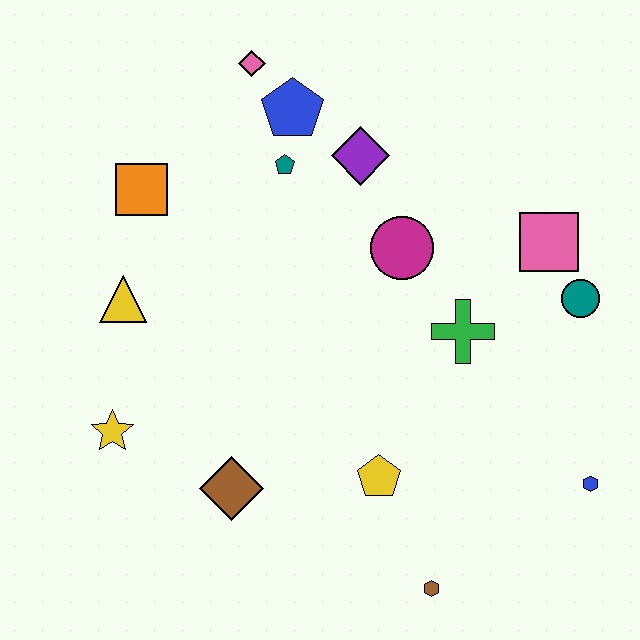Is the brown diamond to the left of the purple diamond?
Yes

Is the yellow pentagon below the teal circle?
Yes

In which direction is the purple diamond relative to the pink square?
The purple diamond is to the left of the pink square.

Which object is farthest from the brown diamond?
The pink diamond is farthest from the brown diamond.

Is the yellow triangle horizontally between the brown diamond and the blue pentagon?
No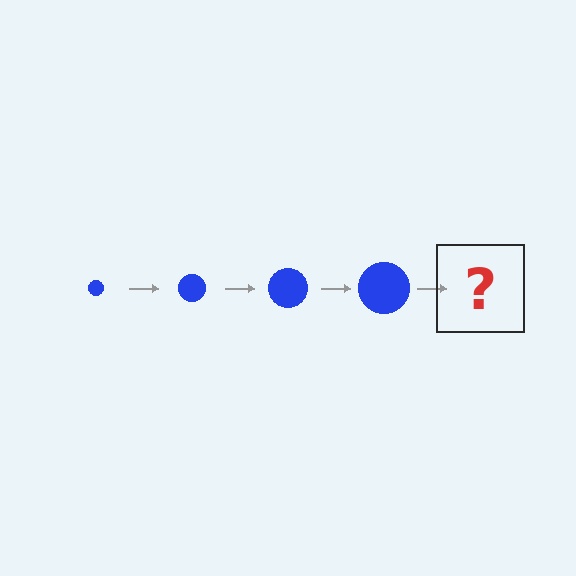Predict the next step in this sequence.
The next step is a blue circle, larger than the previous one.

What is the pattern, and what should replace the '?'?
The pattern is that the circle gets progressively larger each step. The '?' should be a blue circle, larger than the previous one.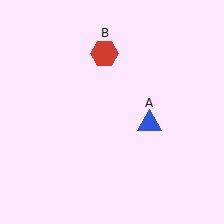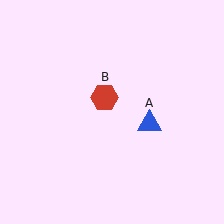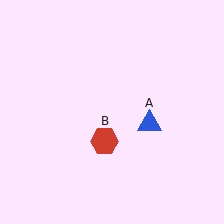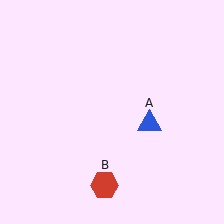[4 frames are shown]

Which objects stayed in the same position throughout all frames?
Blue triangle (object A) remained stationary.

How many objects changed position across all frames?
1 object changed position: red hexagon (object B).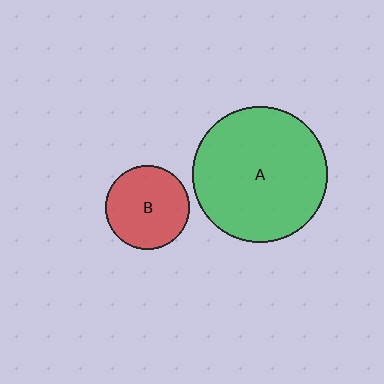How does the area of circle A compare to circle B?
Approximately 2.6 times.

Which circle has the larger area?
Circle A (green).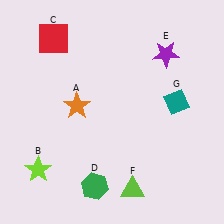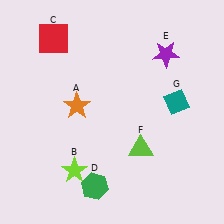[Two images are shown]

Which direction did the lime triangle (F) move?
The lime triangle (F) moved up.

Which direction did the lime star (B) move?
The lime star (B) moved right.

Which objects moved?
The objects that moved are: the lime star (B), the lime triangle (F).